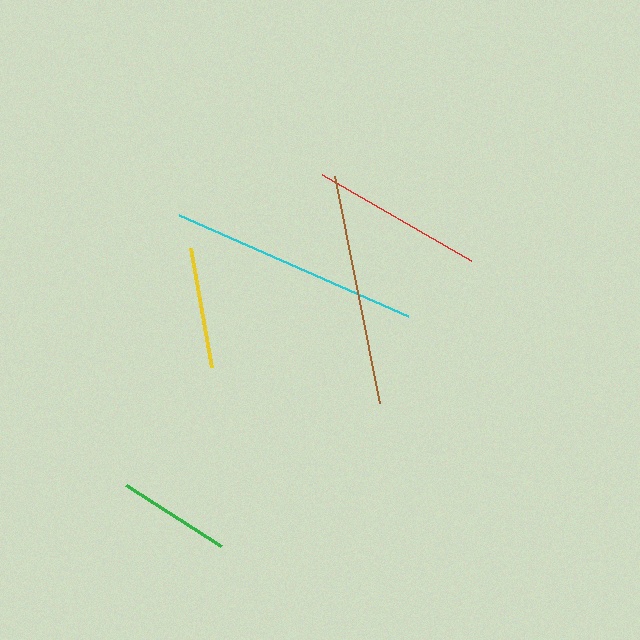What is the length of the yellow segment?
The yellow segment is approximately 120 pixels long.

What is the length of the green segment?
The green segment is approximately 113 pixels long.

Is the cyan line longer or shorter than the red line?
The cyan line is longer than the red line.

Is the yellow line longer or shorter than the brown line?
The brown line is longer than the yellow line.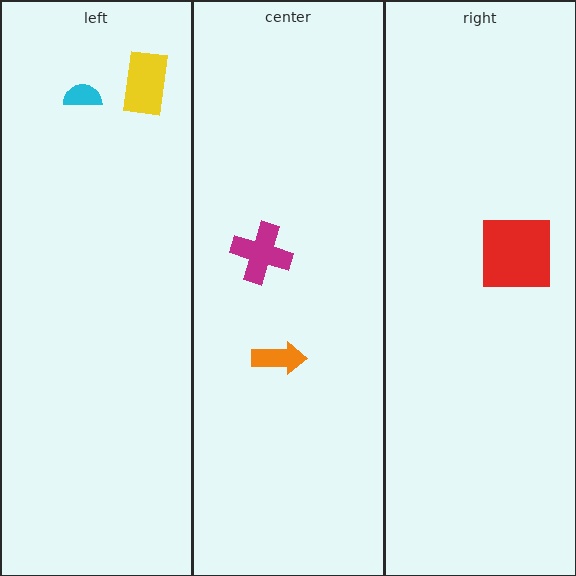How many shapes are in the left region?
2.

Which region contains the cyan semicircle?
The left region.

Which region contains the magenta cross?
The center region.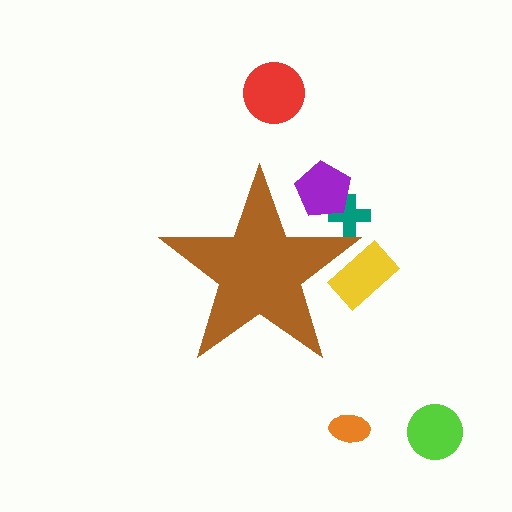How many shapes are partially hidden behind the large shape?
3 shapes are partially hidden.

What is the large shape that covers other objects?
A brown star.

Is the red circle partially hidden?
No, the red circle is fully visible.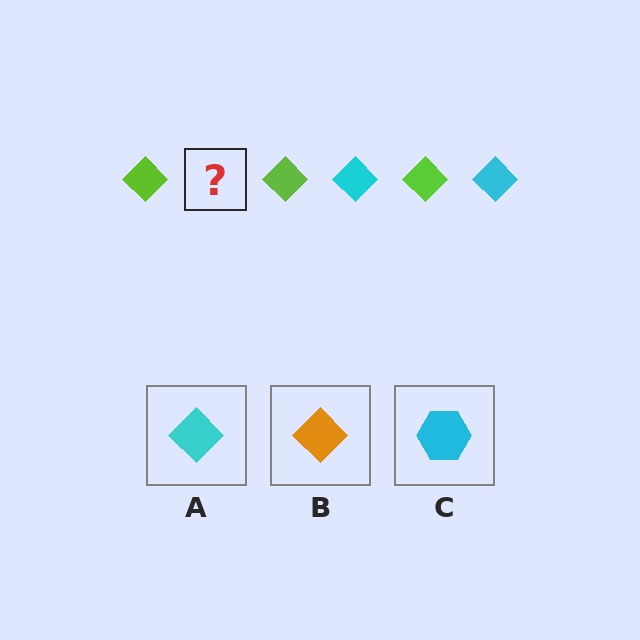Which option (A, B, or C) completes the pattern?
A.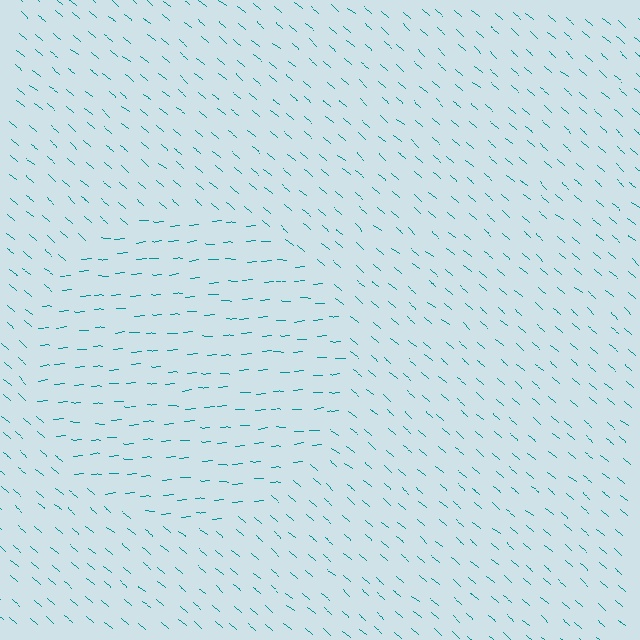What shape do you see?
I see a circle.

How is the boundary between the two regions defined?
The boundary is defined purely by a change in line orientation (approximately 45 degrees difference). All lines are the same color and thickness.